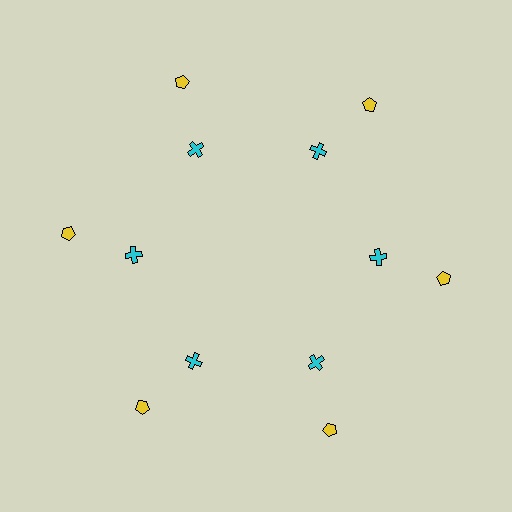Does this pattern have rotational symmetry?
Yes, this pattern has 6-fold rotational symmetry. It looks the same after rotating 60 degrees around the center.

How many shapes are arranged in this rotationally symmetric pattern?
There are 12 shapes, arranged in 6 groups of 2.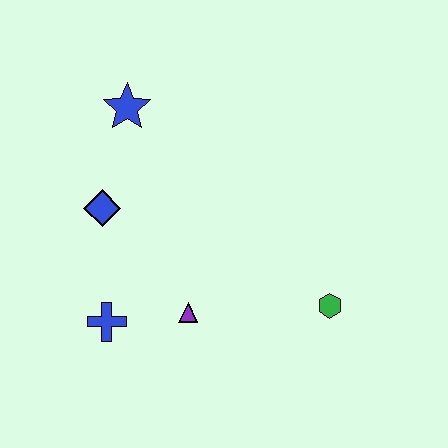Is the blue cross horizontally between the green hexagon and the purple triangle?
No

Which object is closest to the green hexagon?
The purple triangle is closest to the green hexagon.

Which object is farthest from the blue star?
The green hexagon is farthest from the blue star.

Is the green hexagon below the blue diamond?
Yes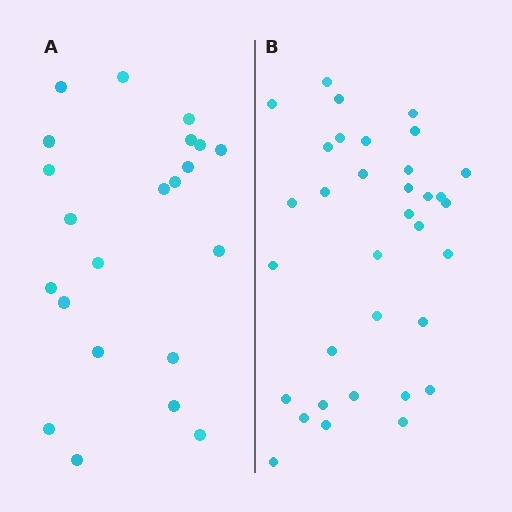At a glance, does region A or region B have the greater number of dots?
Region B (the right region) has more dots.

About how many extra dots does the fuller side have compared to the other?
Region B has roughly 12 or so more dots than region A.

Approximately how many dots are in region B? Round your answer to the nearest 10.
About 30 dots. (The exact count is 34, which rounds to 30.)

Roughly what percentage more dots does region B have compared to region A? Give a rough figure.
About 55% more.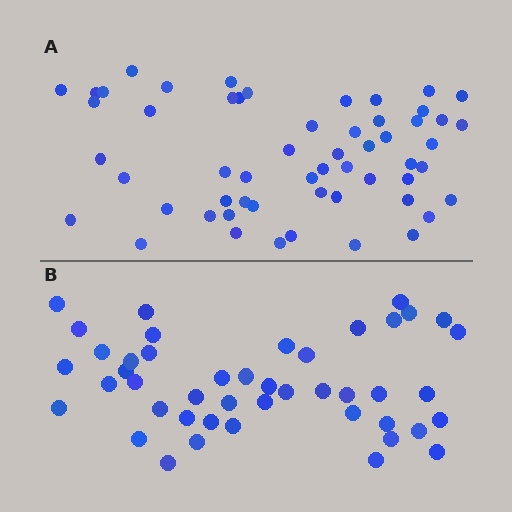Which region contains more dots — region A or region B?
Region A (the top region) has more dots.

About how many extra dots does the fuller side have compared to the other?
Region A has roughly 12 or so more dots than region B.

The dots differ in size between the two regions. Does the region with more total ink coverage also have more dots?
No. Region B has more total ink coverage because its dots are larger, but region A actually contains more individual dots. Total area can be misleading — the number of items is what matters here.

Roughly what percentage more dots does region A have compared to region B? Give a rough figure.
About 25% more.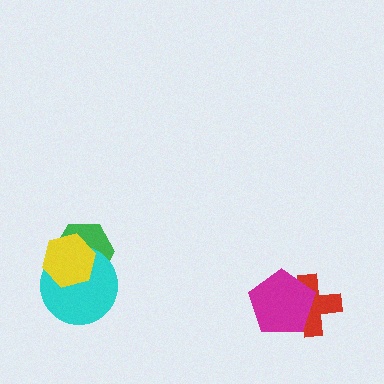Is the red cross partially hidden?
Yes, it is partially covered by another shape.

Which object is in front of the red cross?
The magenta pentagon is in front of the red cross.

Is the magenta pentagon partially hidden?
No, no other shape covers it.